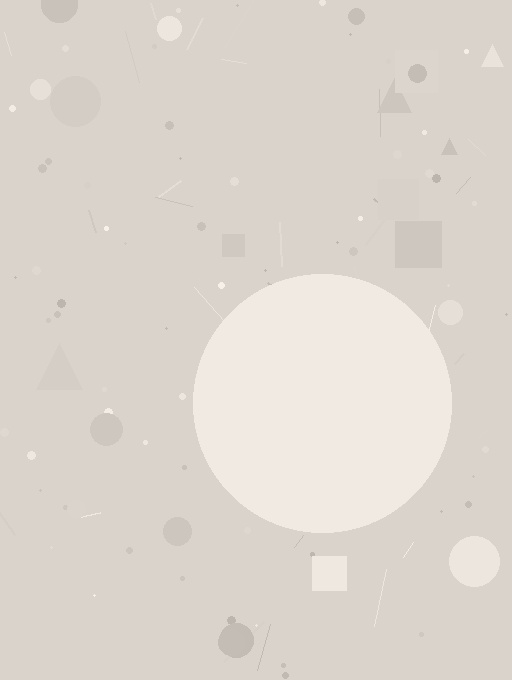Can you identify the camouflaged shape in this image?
The camouflaged shape is a circle.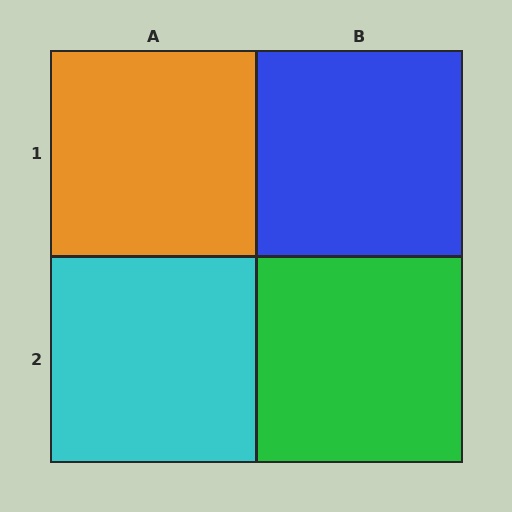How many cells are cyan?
1 cell is cyan.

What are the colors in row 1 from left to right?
Orange, blue.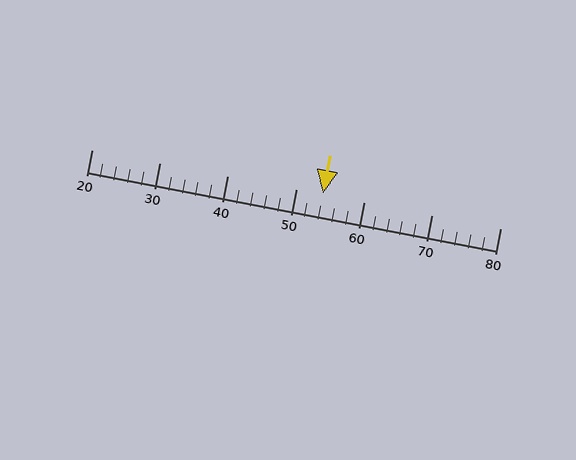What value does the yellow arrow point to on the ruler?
The yellow arrow points to approximately 54.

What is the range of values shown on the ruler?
The ruler shows values from 20 to 80.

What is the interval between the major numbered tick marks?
The major tick marks are spaced 10 units apart.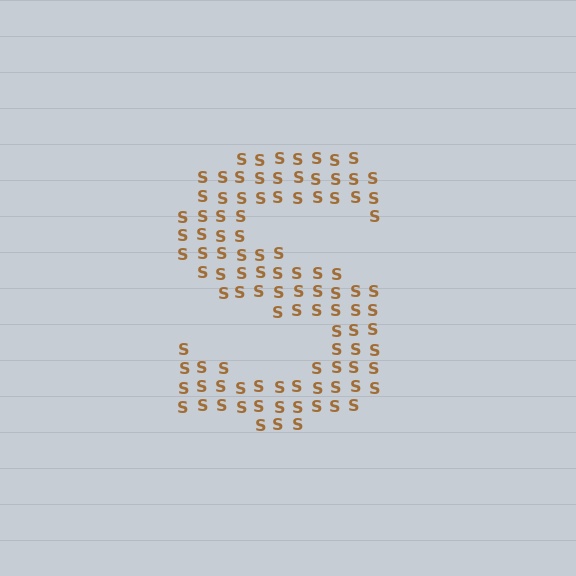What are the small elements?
The small elements are letter S's.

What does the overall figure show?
The overall figure shows the letter S.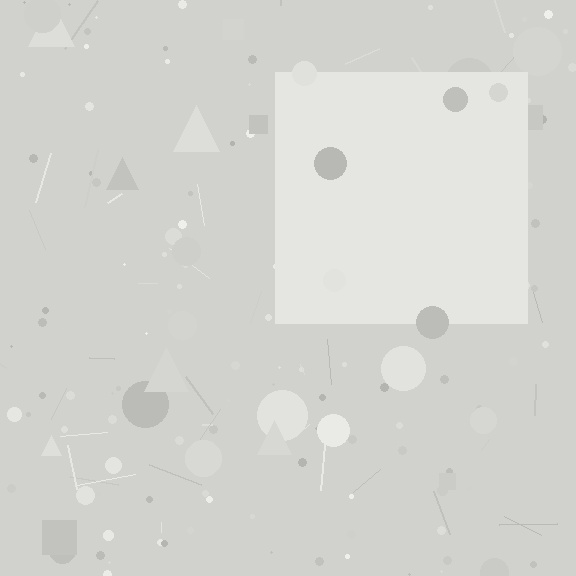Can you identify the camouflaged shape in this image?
The camouflaged shape is a square.